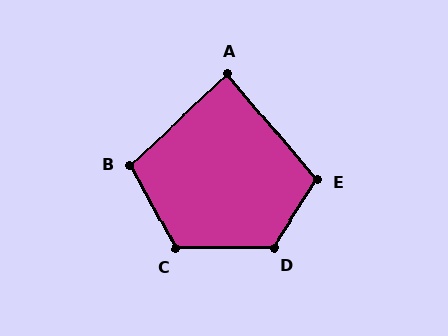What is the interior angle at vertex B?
Approximately 104 degrees (obtuse).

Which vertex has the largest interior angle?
D, at approximately 123 degrees.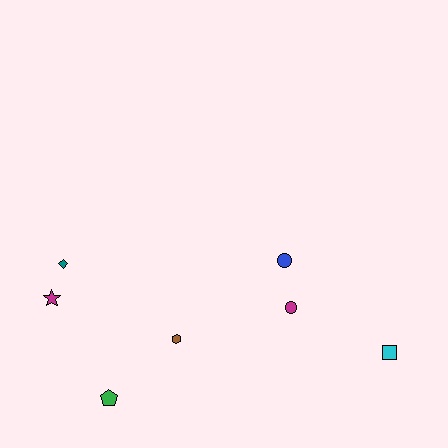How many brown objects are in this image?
There is 1 brown object.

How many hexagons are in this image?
There is 1 hexagon.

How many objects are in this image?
There are 7 objects.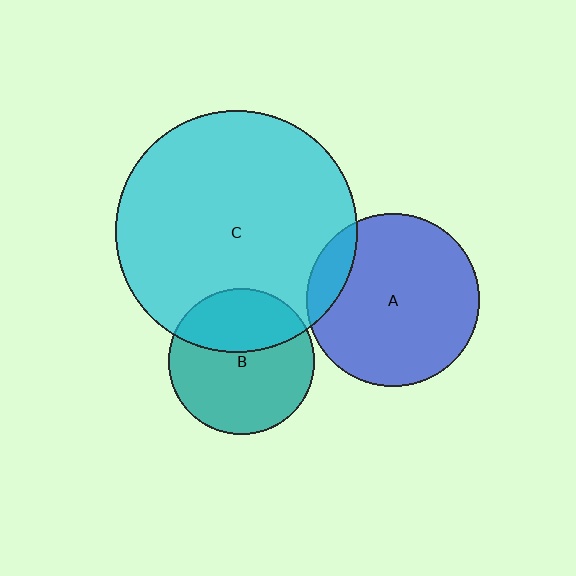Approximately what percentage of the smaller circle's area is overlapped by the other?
Approximately 10%.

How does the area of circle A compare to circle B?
Approximately 1.4 times.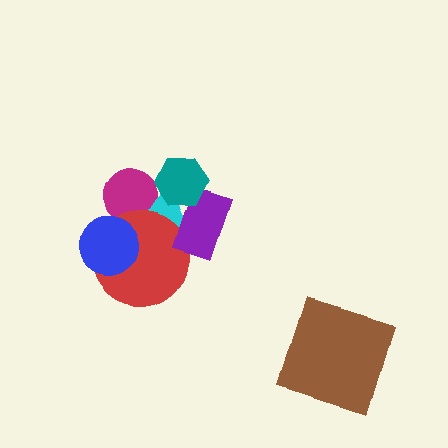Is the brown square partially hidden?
No, no other shape covers it.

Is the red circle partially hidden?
Yes, it is partially covered by another shape.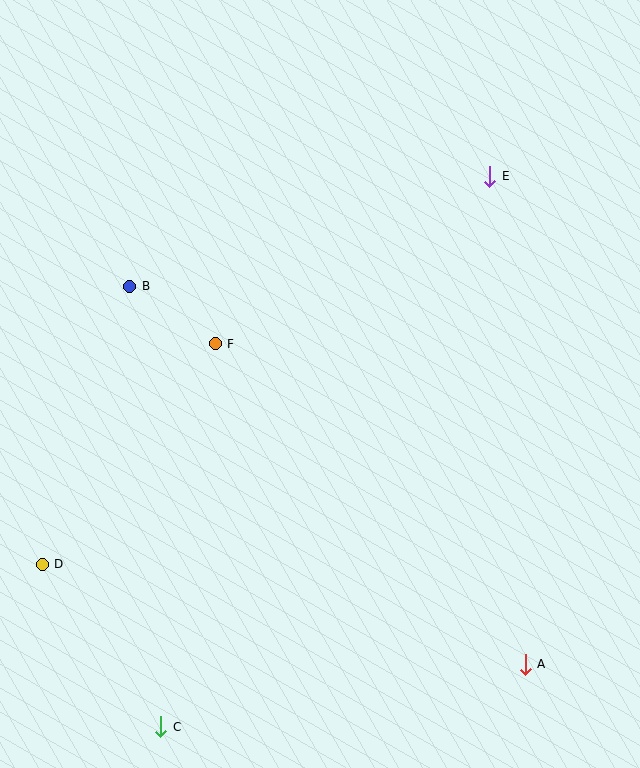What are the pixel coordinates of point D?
Point D is at (42, 564).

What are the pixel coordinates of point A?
Point A is at (525, 664).